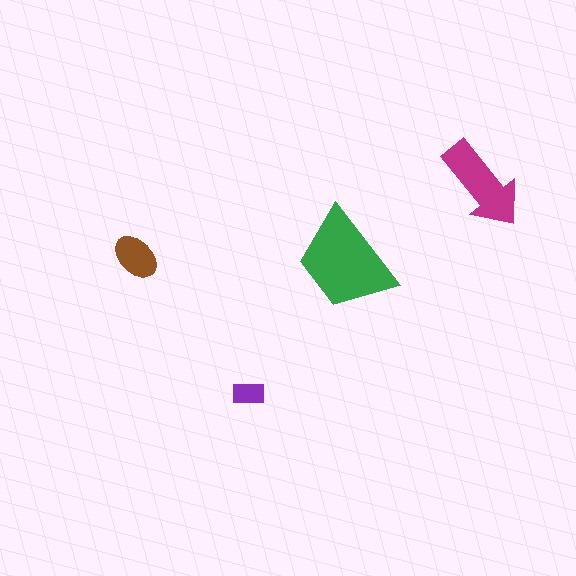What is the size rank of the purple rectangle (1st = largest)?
4th.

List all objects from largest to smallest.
The green trapezoid, the magenta arrow, the brown ellipse, the purple rectangle.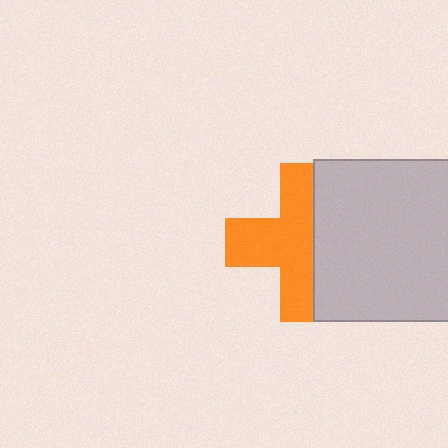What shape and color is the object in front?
The object in front is a light gray square.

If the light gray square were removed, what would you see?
You would see the complete orange cross.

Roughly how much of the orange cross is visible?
About half of it is visible (roughly 62%).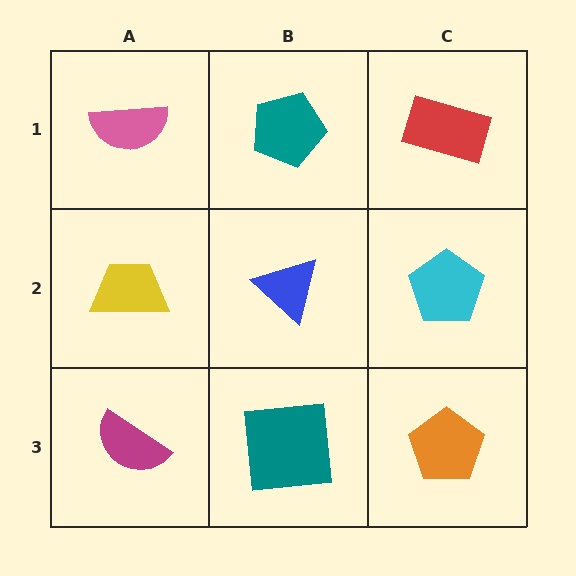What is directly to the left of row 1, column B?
A pink semicircle.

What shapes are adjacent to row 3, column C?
A cyan pentagon (row 2, column C), a teal square (row 3, column B).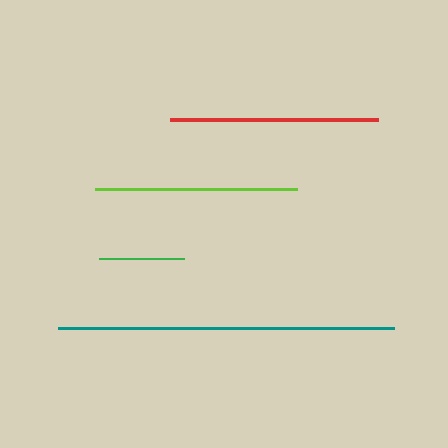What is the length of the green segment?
The green segment is approximately 85 pixels long.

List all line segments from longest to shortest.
From longest to shortest: teal, red, lime, green.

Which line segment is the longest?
The teal line is the longest at approximately 336 pixels.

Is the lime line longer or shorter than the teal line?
The teal line is longer than the lime line.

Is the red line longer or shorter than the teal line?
The teal line is longer than the red line.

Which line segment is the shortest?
The green line is the shortest at approximately 85 pixels.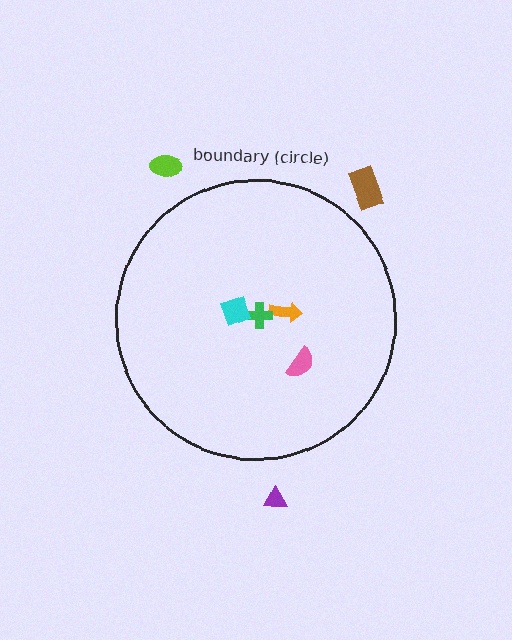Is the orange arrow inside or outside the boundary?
Inside.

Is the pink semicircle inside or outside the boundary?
Inside.